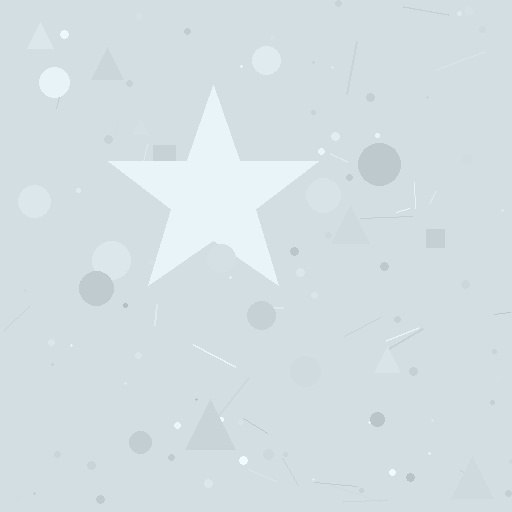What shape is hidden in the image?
A star is hidden in the image.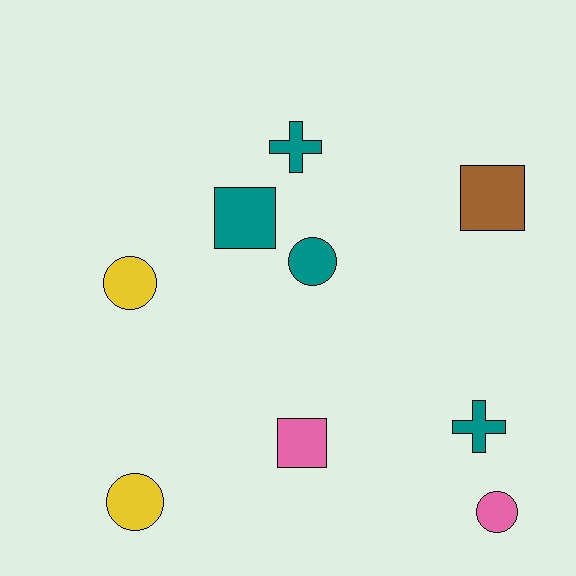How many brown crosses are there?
There are no brown crosses.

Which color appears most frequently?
Teal, with 4 objects.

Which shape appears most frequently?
Circle, with 4 objects.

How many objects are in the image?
There are 9 objects.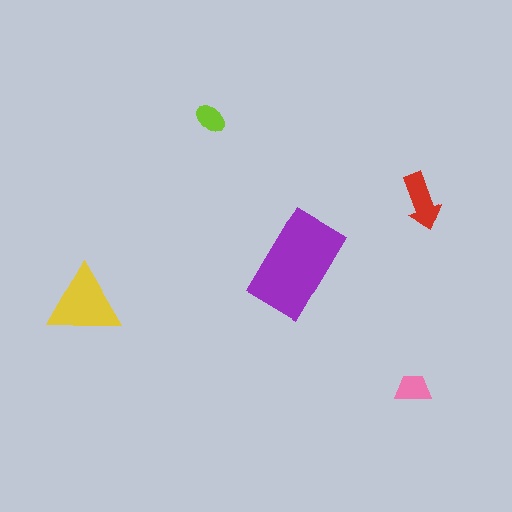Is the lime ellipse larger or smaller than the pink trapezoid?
Smaller.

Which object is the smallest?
The lime ellipse.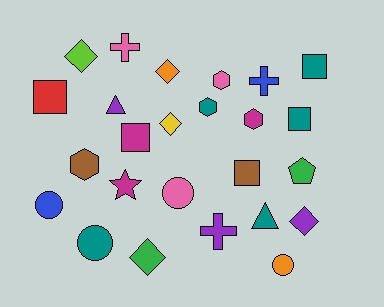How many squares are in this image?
There are 5 squares.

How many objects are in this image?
There are 25 objects.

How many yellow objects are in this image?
There is 1 yellow object.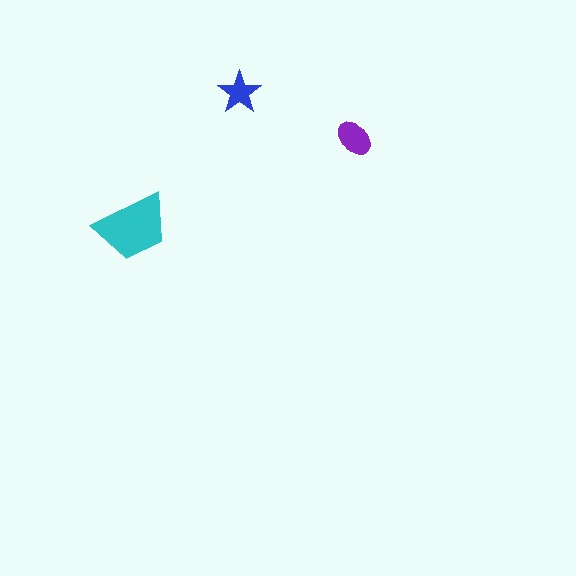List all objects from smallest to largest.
The blue star, the purple ellipse, the cyan trapezoid.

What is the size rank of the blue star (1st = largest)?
3rd.